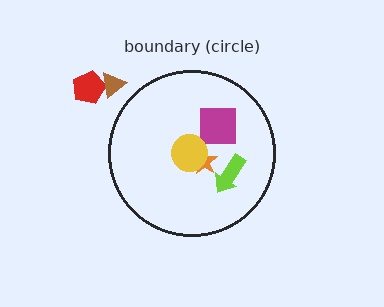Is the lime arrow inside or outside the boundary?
Inside.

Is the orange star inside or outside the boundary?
Inside.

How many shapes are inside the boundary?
4 inside, 2 outside.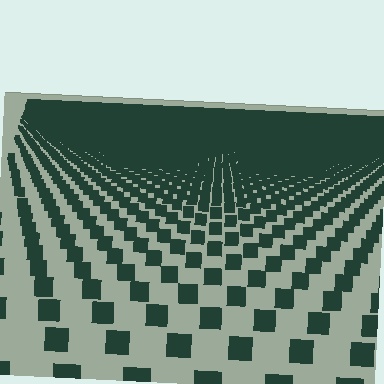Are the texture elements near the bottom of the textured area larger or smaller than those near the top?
Larger. Near the bottom, elements are closer to the viewer and appear at a bigger on-screen size.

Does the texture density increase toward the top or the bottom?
Density increases toward the top.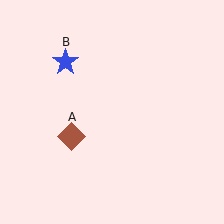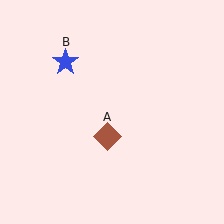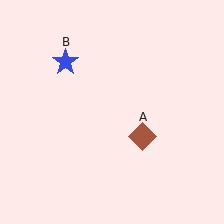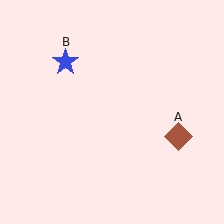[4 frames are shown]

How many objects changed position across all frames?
1 object changed position: brown diamond (object A).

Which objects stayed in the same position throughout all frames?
Blue star (object B) remained stationary.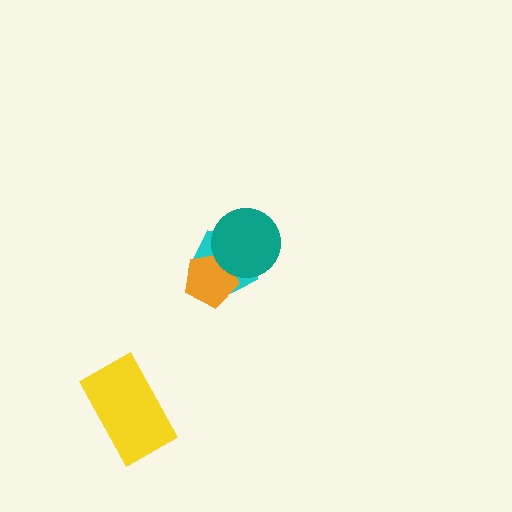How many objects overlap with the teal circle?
2 objects overlap with the teal circle.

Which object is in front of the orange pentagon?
The teal circle is in front of the orange pentagon.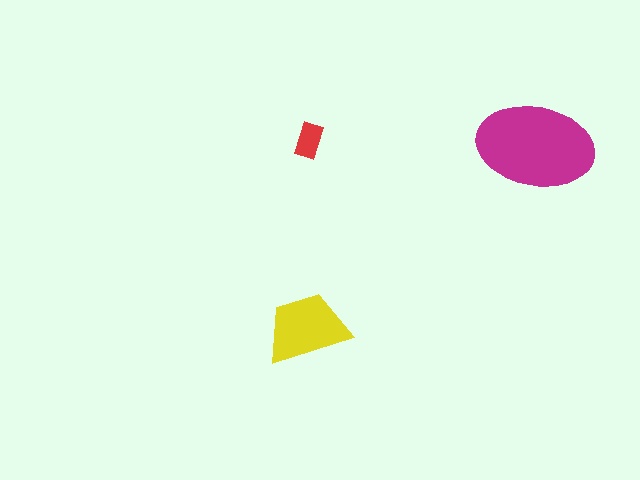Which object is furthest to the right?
The magenta ellipse is rightmost.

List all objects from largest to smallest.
The magenta ellipse, the yellow trapezoid, the red rectangle.